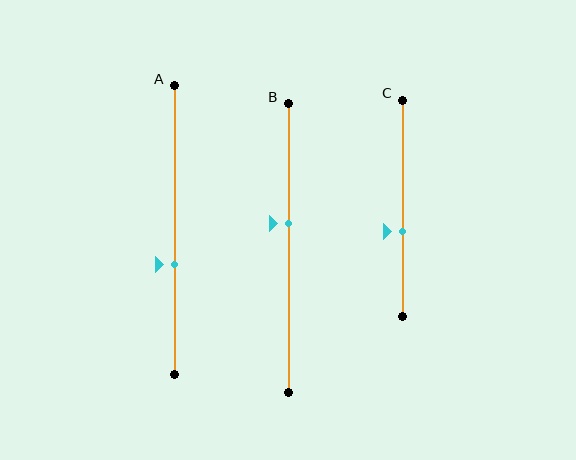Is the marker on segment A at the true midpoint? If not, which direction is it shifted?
No, the marker on segment A is shifted downward by about 12% of the segment length.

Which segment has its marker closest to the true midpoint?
Segment B has its marker closest to the true midpoint.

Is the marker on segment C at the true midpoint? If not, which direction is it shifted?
No, the marker on segment C is shifted downward by about 11% of the segment length.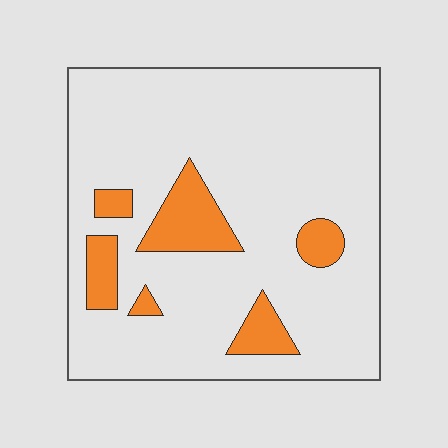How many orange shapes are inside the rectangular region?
6.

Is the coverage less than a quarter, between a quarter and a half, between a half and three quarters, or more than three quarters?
Less than a quarter.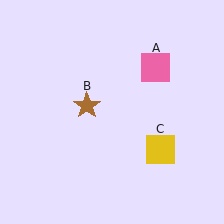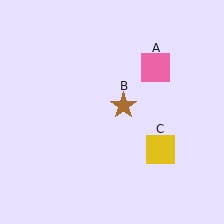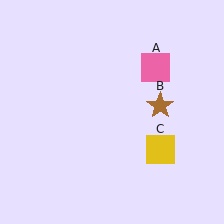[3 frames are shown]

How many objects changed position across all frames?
1 object changed position: brown star (object B).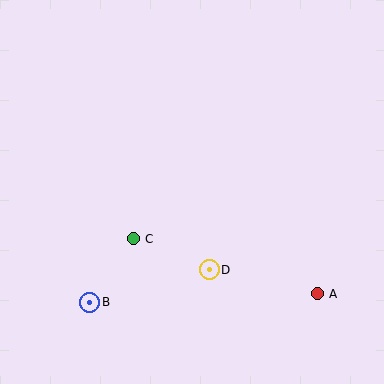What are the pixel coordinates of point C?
Point C is at (133, 239).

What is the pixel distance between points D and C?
The distance between D and C is 82 pixels.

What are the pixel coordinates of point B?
Point B is at (90, 302).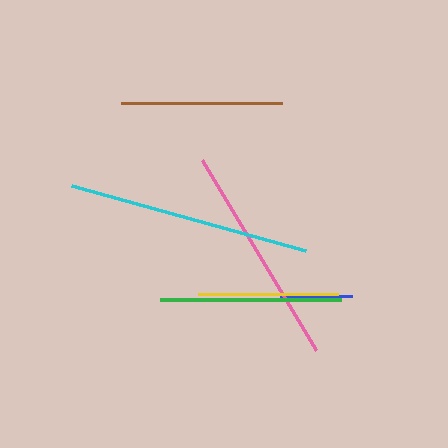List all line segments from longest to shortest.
From longest to shortest: cyan, pink, green, brown, yellow, blue.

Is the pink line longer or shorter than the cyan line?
The cyan line is longer than the pink line.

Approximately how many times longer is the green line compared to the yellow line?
The green line is approximately 1.3 times the length of the yellow line.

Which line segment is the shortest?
The blue line is the shortest at approximately 72 pixels.